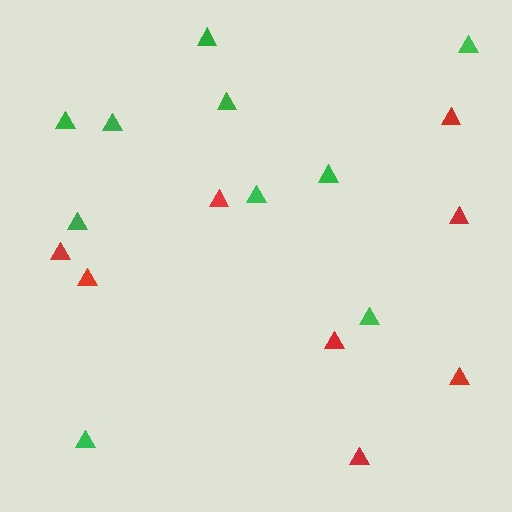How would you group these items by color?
There are 2 groups: one group of green triangles (10) and one group of red triangles (8).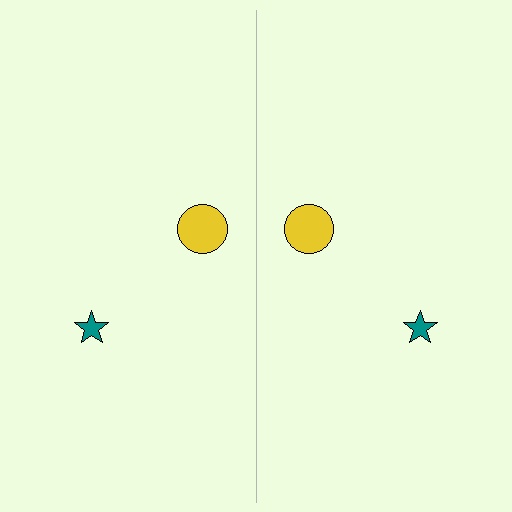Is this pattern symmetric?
Yes, this pattern has bilateral (reflection) symmetry.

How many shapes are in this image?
There are 4 shapes in this image.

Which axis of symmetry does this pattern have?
The pattern has a vertical axis of symmetry running through the center of the image.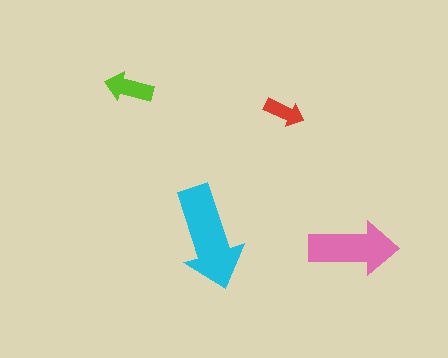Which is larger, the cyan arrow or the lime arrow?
The cyan one.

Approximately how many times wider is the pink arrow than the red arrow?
About 2 times wider.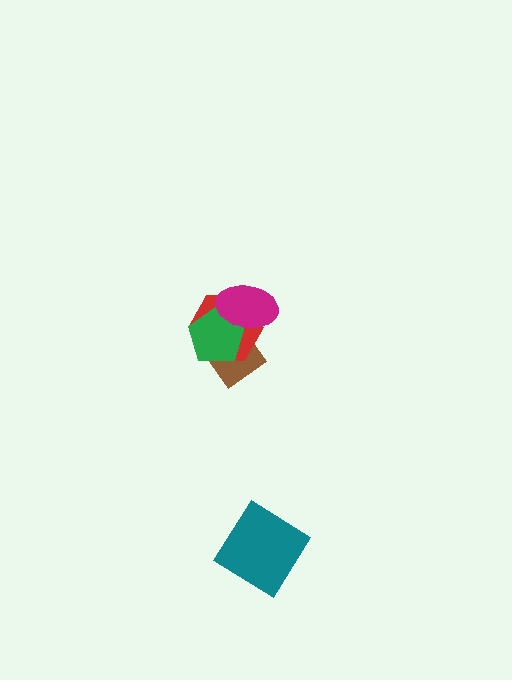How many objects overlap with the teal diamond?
0 objects overlap with the teal diamond.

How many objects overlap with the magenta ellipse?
3 objects overlap with the magenta ellipse.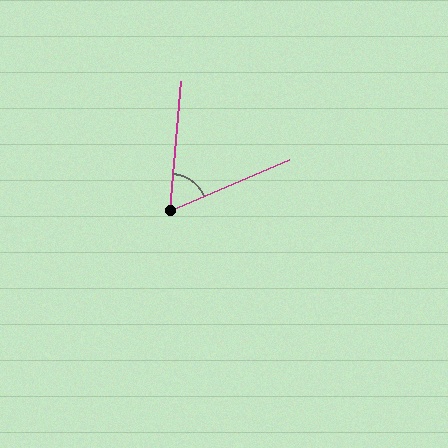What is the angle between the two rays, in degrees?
Approximately 62 degrees.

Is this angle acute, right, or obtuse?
It is acute.